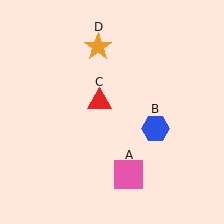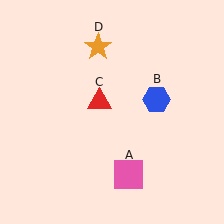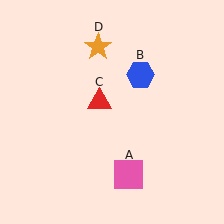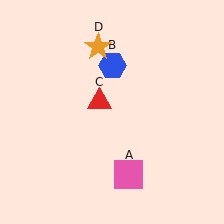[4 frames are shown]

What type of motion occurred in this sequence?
The blue hexagon (object B) rotated counterclockwise around the center of the scene.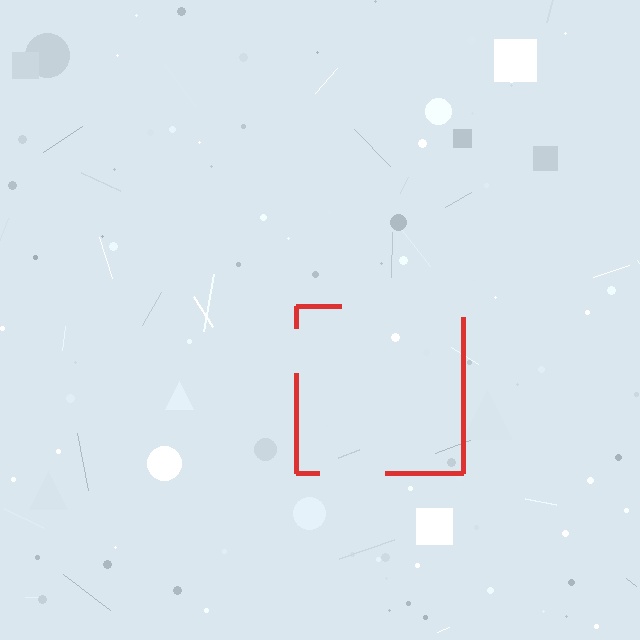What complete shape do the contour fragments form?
The contour fragments form a square.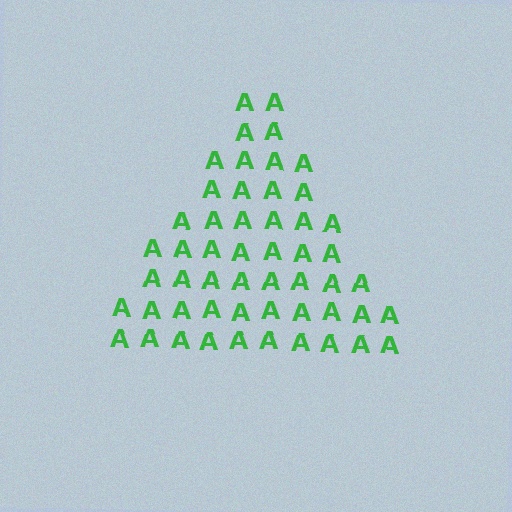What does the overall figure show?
The overall figure shows a triangle.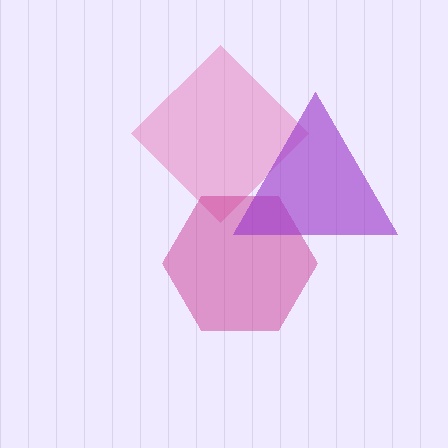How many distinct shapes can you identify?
There are 3 distinct shapes: a pink diamond, a magenta hexagon, a purple triangle.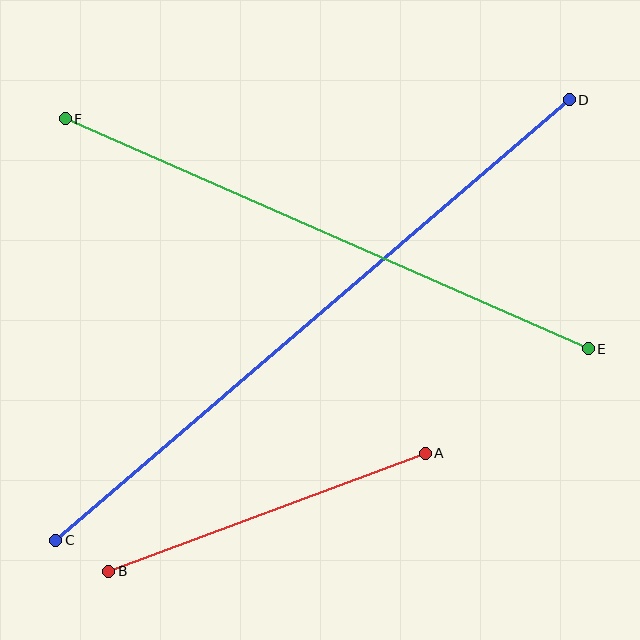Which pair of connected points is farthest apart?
Points C and D are farthest apart.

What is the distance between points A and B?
The distance is approximately 338 pixels.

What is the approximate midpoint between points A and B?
The midpoint is at approximately (267, 512) pixels.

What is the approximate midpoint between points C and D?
The midpoint is at approximately (312, 320) pixels.